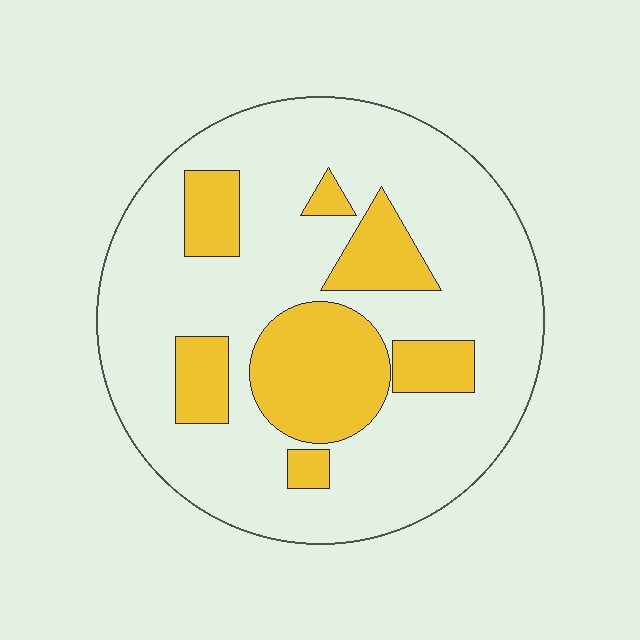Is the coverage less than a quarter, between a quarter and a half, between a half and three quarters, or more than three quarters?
Less than a quarter.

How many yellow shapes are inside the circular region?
7.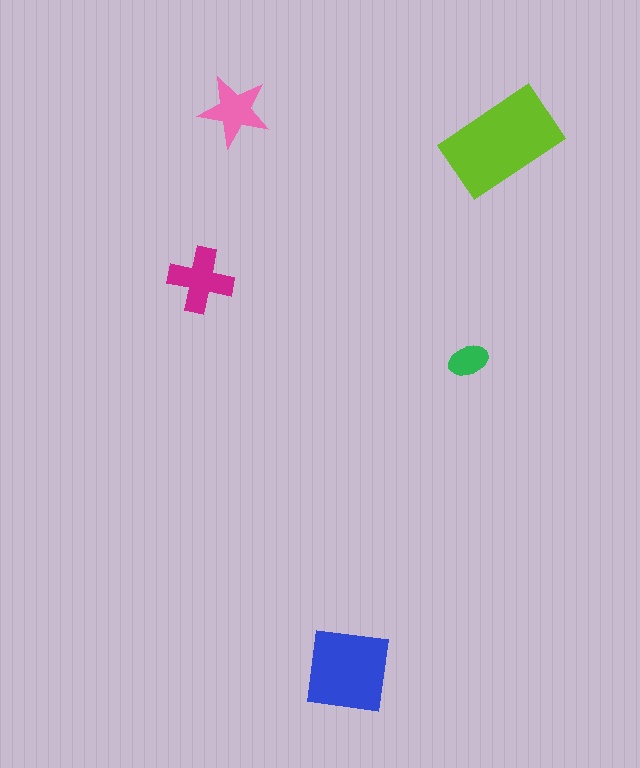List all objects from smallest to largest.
The green ellipse, the pink star, the magenta cross, the blue square, the lime rectangle.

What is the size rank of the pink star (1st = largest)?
4th.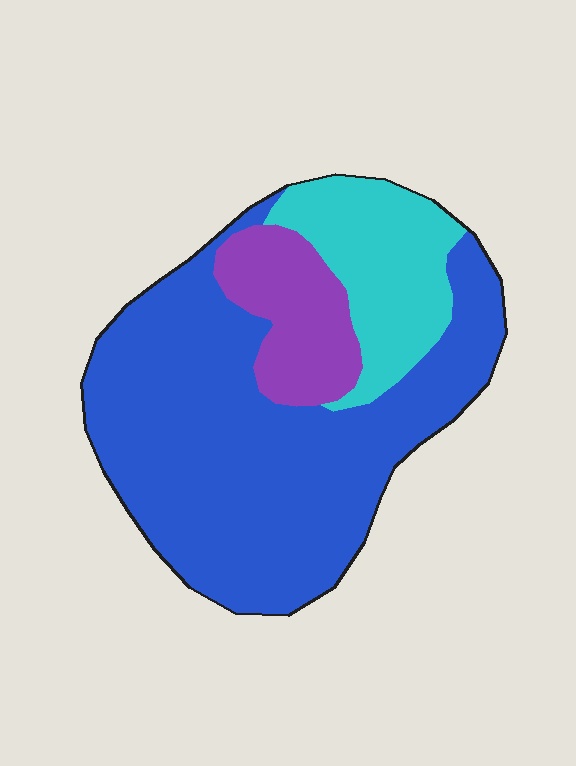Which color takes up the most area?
Blue, at roughly 65%.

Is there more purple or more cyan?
Cyan.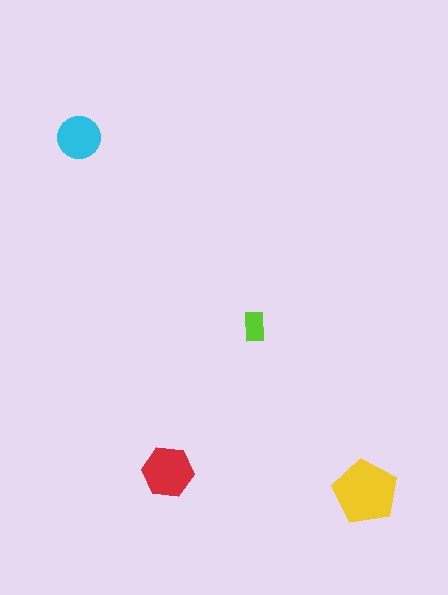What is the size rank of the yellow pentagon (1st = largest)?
1st.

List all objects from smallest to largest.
The lime rectangle, the cyan circle, the red hexagon, the yellow pentagon.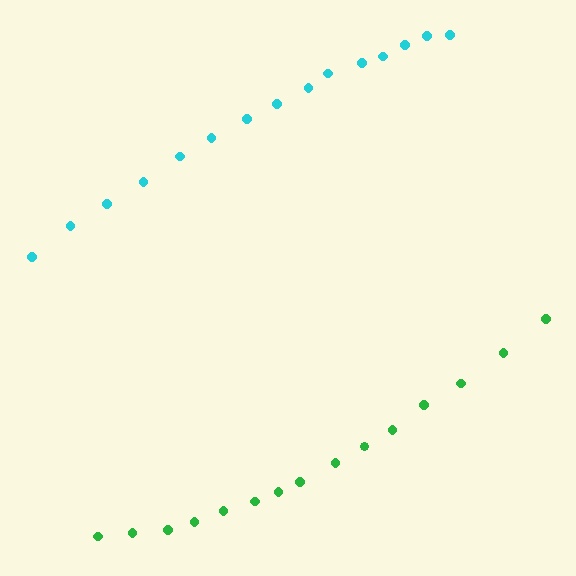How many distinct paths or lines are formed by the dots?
There are 2 distinct paths.